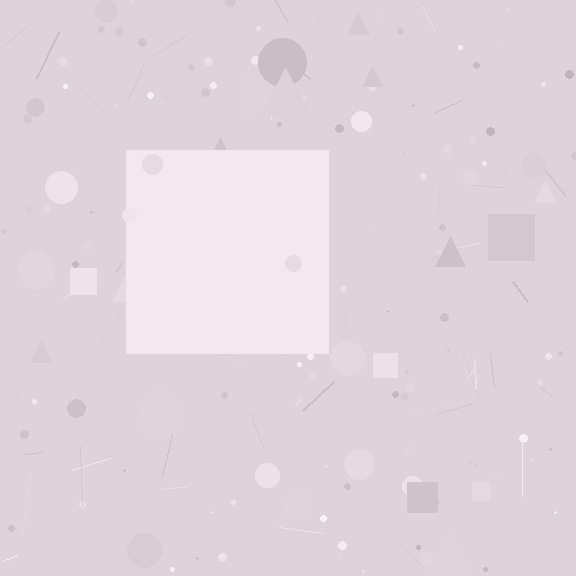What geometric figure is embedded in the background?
A square is embedded in the background.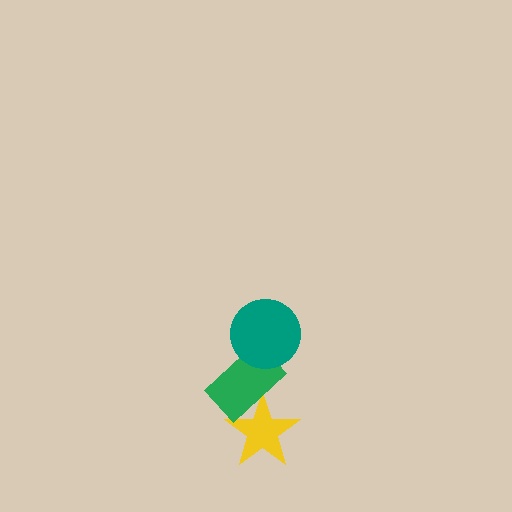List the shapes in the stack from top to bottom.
From top to bottom: the teal circle, the green rectangle, the yellow star.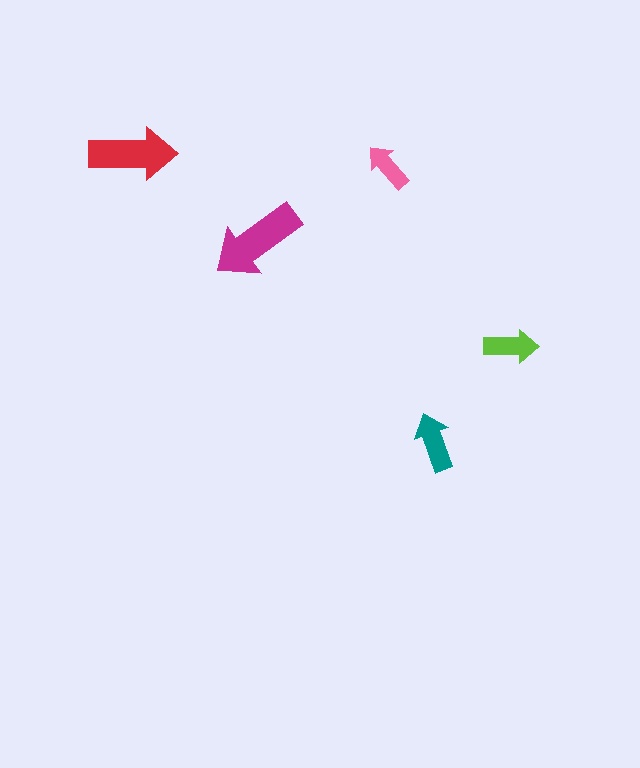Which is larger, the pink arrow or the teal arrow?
The teal one.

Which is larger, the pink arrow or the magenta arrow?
The magenta one.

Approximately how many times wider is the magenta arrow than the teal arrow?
About 1.5 times wider.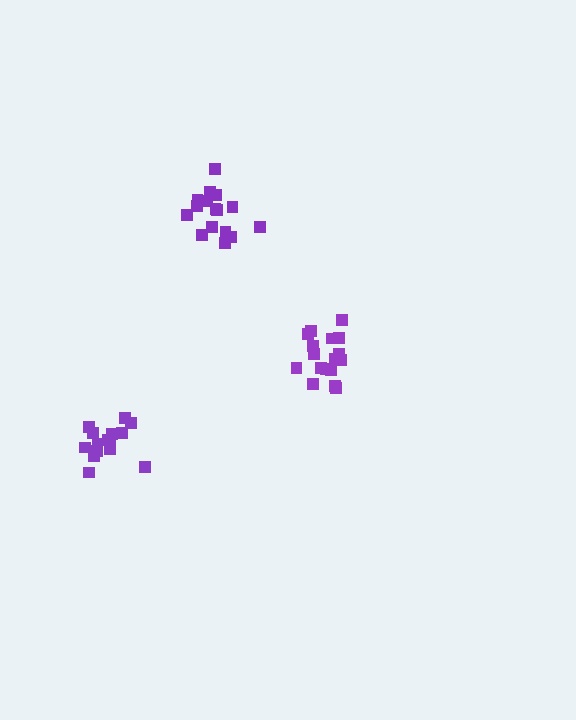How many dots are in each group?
Group 1: 17 dots, Group 2: 16 dots, Group 3: 15 dots (48 total).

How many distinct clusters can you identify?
There are 3 distinct clusters.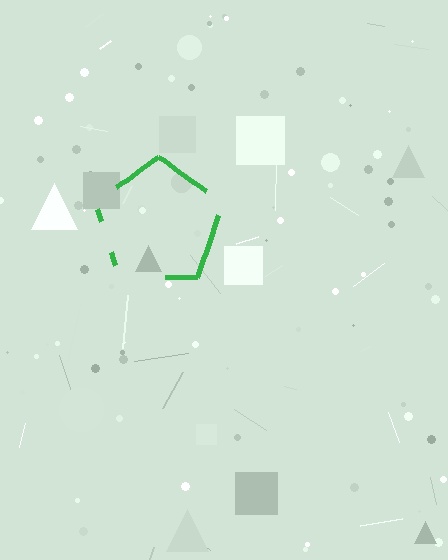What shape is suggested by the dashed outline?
The dashed outline suggests a pentagon.